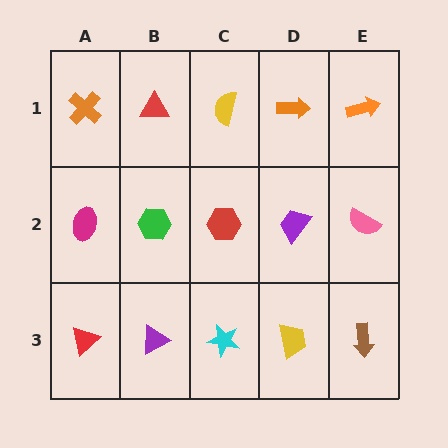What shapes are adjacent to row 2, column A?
An orange cross (row 1, column A), a red triangle (row 3, column A), a green hexagon (row 2, column B).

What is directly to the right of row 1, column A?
A red triangle.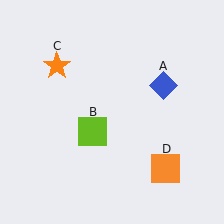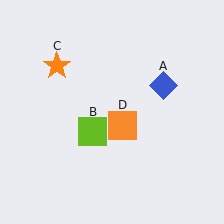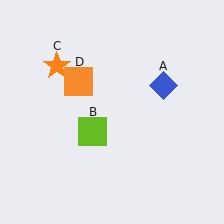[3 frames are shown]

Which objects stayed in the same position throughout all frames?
Blue diamond (object A) and lime square (object B) and orange star (object C) remained stationary.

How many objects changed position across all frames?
1 object changed position: orange square (object D).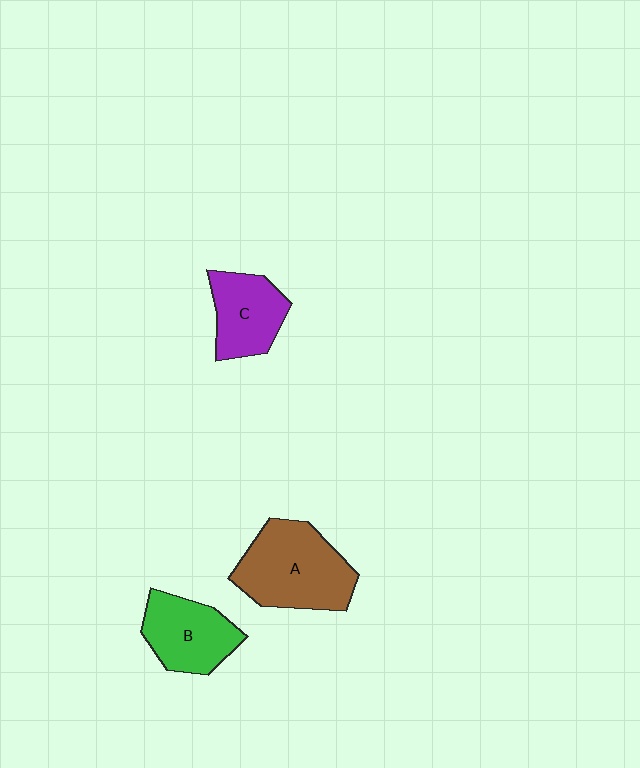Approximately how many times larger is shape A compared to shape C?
Approximately 1.5 times.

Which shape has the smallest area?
Shape C (purple).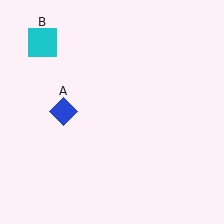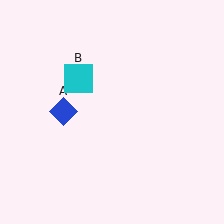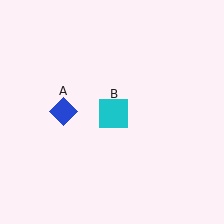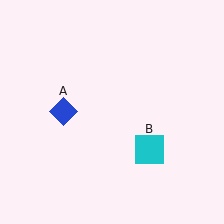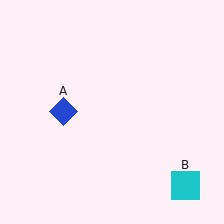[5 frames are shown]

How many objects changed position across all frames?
1 object changed position: cyan square (object B).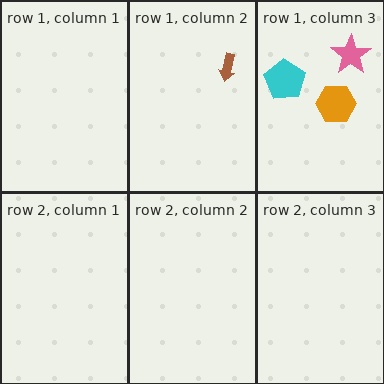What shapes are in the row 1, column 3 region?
The cyan pentagon, the orange hexagon, the pink star.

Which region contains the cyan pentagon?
The row 1, column 3 region.